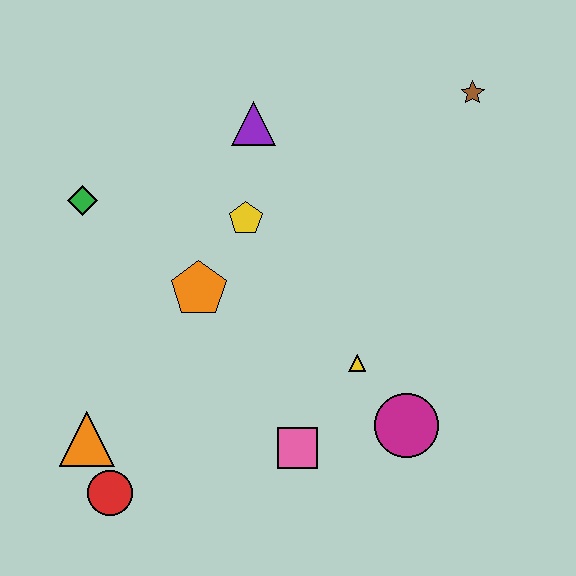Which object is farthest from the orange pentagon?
The brown star is farthest from the orange pentagon.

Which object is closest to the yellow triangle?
The magenta circle is closest to the yellow triangle.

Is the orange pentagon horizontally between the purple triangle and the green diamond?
Yes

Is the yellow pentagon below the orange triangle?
No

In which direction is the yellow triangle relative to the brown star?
The yellow triangle is below the brown star.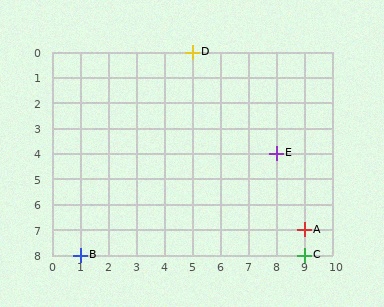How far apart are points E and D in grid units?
Points E and D are 3 columns and 4 rows apart (about 5.0 grid units diagonally).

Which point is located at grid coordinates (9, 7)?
Point A is at (9, 7).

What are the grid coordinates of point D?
Point D is at grid coordinates (5, 0).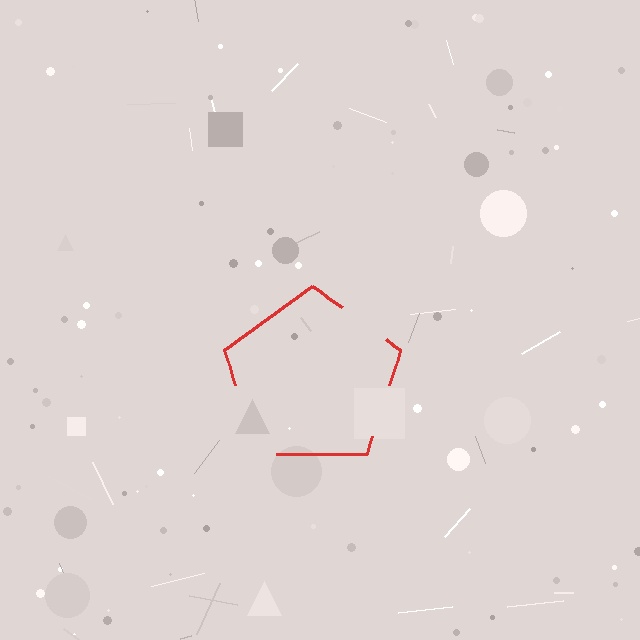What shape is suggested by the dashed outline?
The dashed outline suggests a pentagon.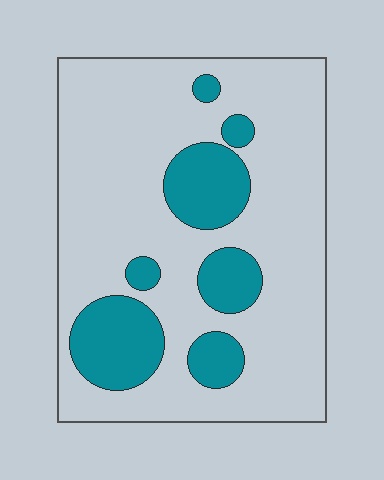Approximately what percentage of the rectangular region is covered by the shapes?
Approximately 20%.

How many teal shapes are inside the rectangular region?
7.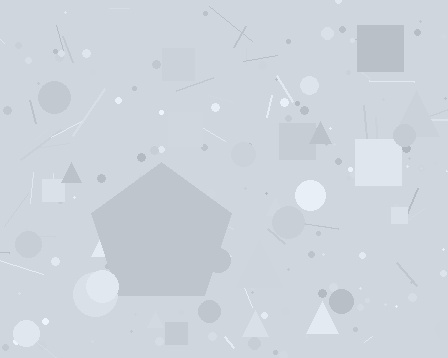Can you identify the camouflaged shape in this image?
The camouflaged shape is a pentagon.